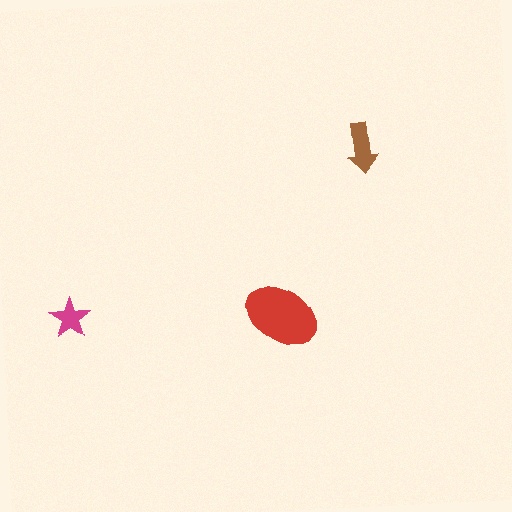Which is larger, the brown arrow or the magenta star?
The brown arrow.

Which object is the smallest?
The magenta star.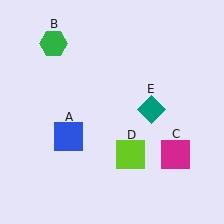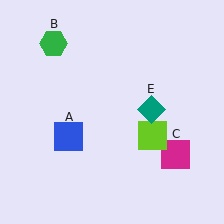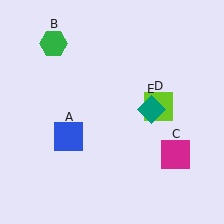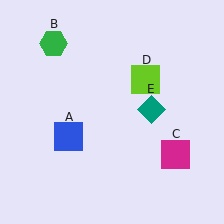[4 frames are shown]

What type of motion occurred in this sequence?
The lime square (object D) rotated counterclockwise around the center of the scene.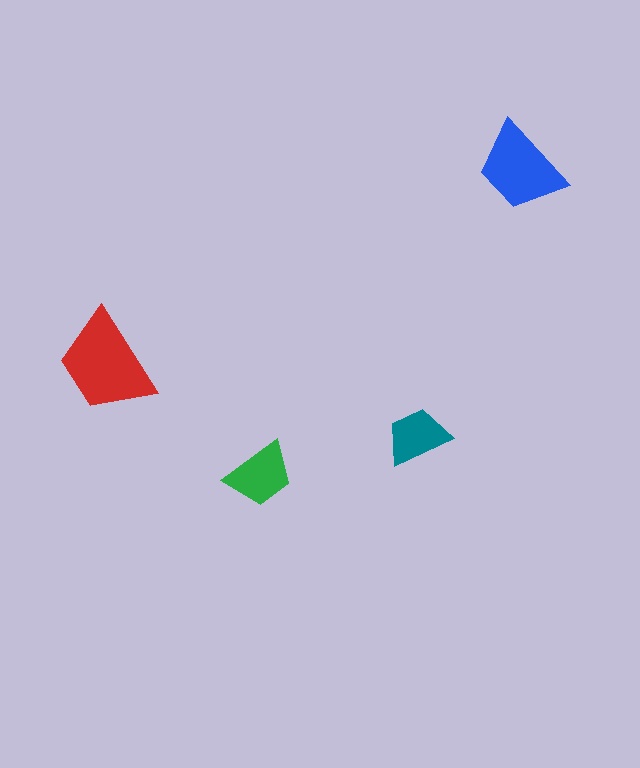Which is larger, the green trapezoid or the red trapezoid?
The red one.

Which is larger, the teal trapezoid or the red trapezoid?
The red one.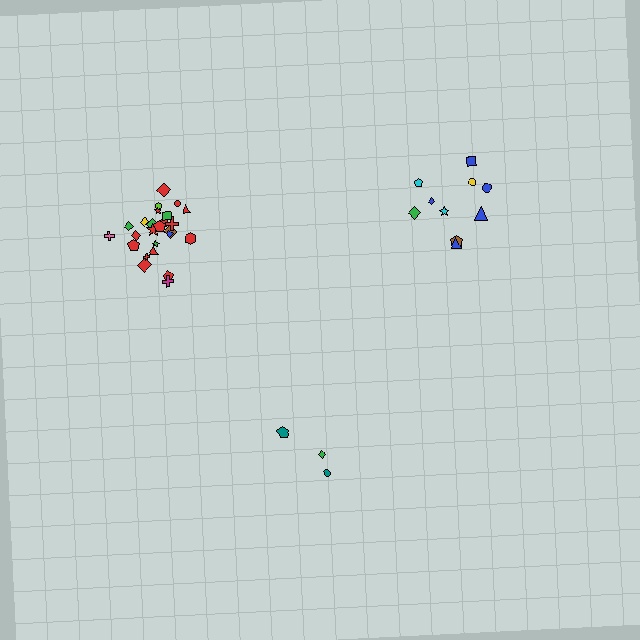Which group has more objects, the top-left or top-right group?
The top-left group.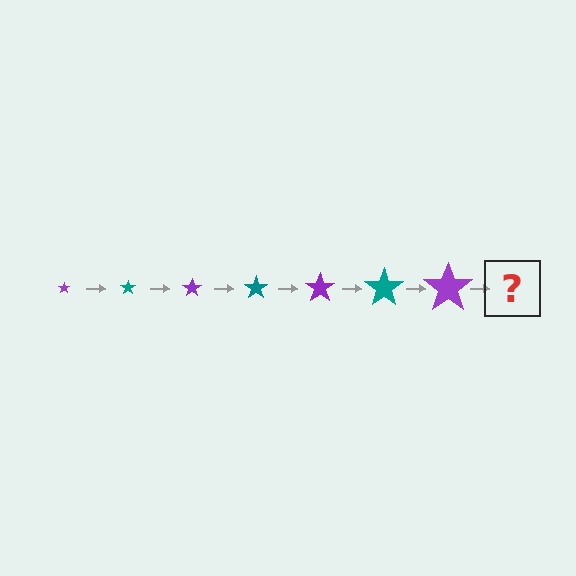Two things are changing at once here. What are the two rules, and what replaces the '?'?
The two rules are that the star grows larger each step and the color cycles through purple and teal. The '?' should be a teal star, larger than the previous one.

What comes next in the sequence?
The next element should be a teal star, larger than the previous one.